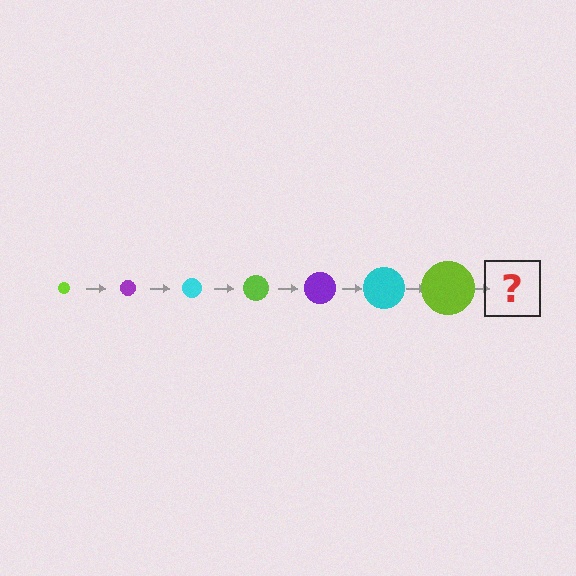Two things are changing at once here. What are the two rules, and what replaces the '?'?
The two rules are that the circle grows larger each step and the color cycles through lime, purple, and cyan. The '?' should be a purple circle, larger than the previous one.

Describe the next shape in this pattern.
It should be a purple circle, larger than the previous one.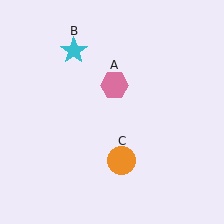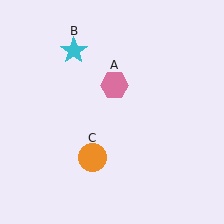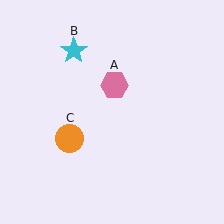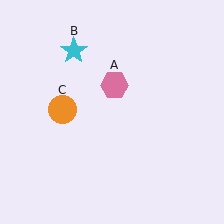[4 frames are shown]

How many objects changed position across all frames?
1 object changed position: orange circle (object C).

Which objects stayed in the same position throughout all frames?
Pink hexagon (object A) and cyan star (object B) remained stationary.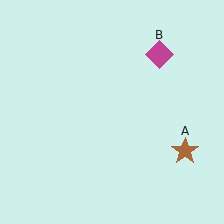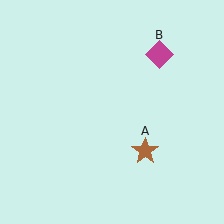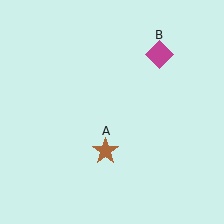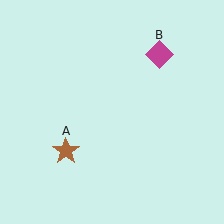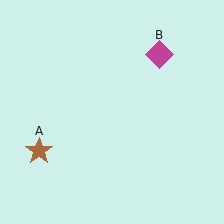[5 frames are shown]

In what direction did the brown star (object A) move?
The brown star (object A) moved left.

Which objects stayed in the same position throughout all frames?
Magenta diamond (object B) remained stationary.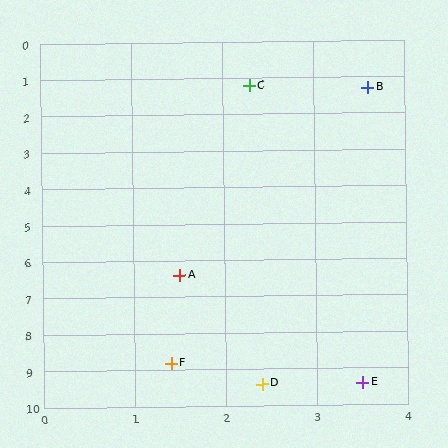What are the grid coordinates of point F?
Point F is at approximately (1.4, 8.8).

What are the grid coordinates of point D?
Point D is at approximately (2.4, 9.4).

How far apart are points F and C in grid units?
Points F and C are about 7.7 grid units apart.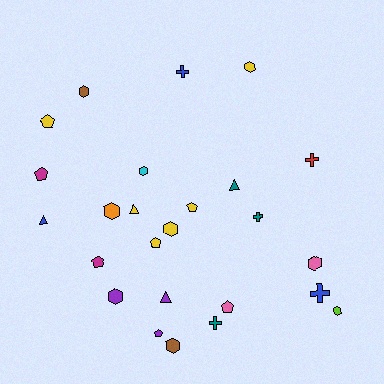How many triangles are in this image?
There are 4 triangles.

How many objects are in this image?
There are 25 objects.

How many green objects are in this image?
There are no green objects.